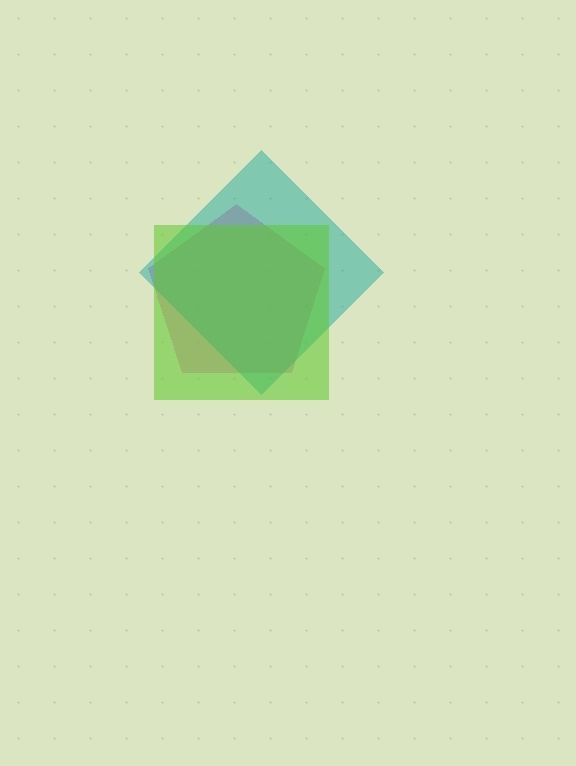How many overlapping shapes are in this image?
There are 3 overlapping shapes in the image.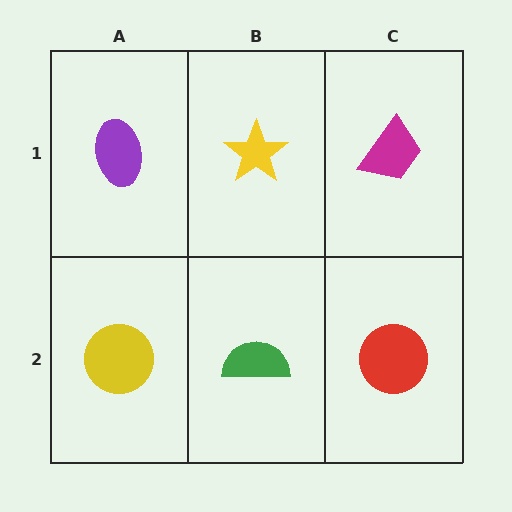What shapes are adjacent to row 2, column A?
A purple ellipse (row 1, column A), a green semicircle (row 2, column B).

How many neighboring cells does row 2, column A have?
2.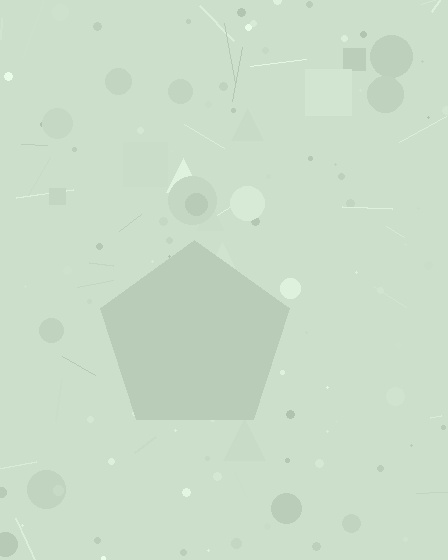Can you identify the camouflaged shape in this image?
The camouflaged shape is a pentagon.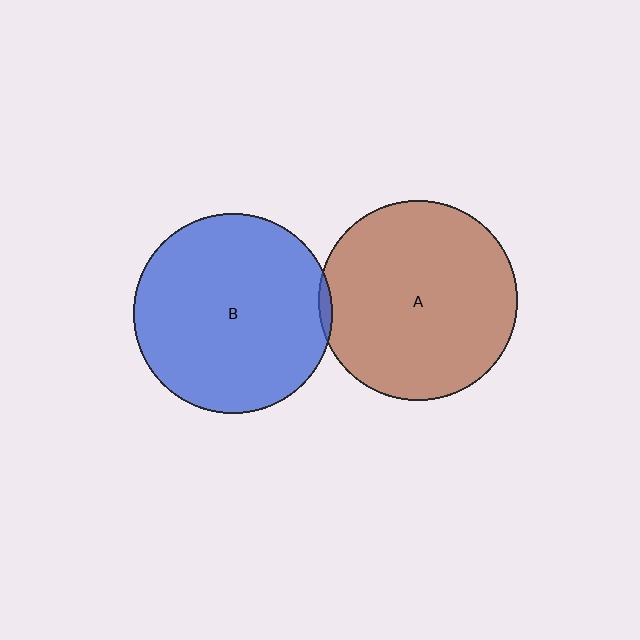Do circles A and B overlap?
Yes.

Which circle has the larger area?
Circle B (blue).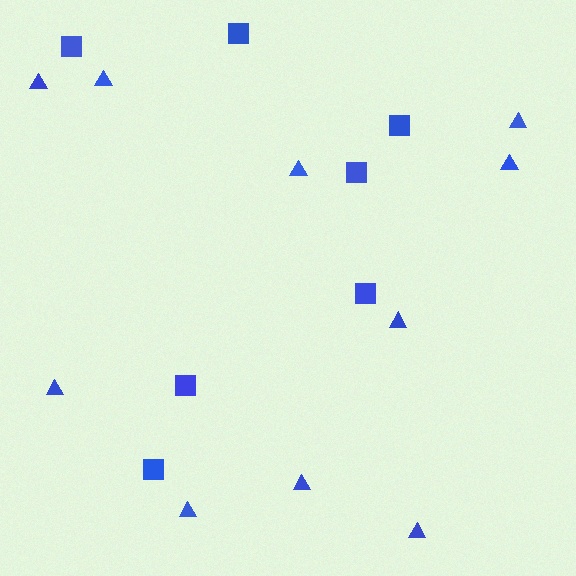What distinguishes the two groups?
There are 2 groups: one group of squares (7) and one group of triangles (10).